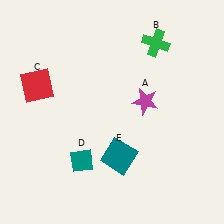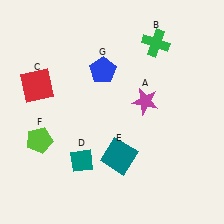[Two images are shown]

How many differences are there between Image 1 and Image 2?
There are 2 differences between the two images.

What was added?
A lime pentagon (F), a blue pentagon (G) were added in Image 2.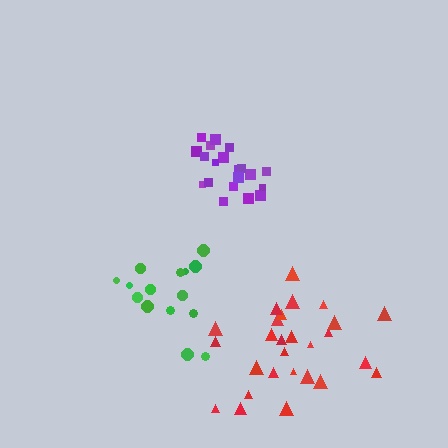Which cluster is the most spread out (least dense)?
Red.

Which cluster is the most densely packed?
Purple.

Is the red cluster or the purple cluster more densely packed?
Purple.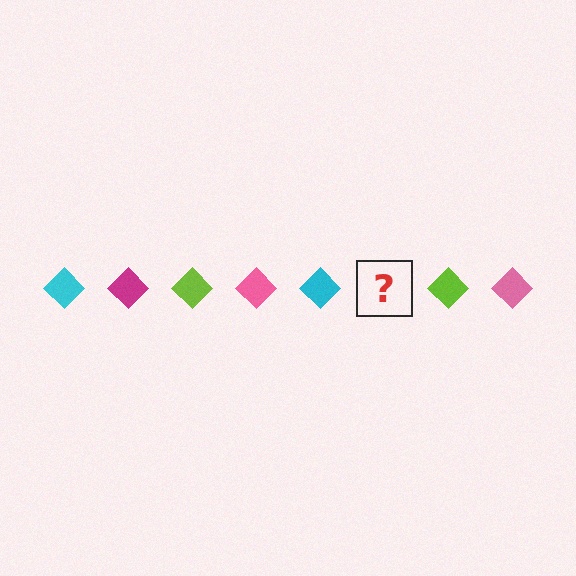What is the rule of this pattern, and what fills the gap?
The rule is that the pattern cycles through cyan, magenta, lime, pink diamonds. The gap should be filled with a magenta diamond.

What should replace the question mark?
The question mark should be replaced with a magenta diamond.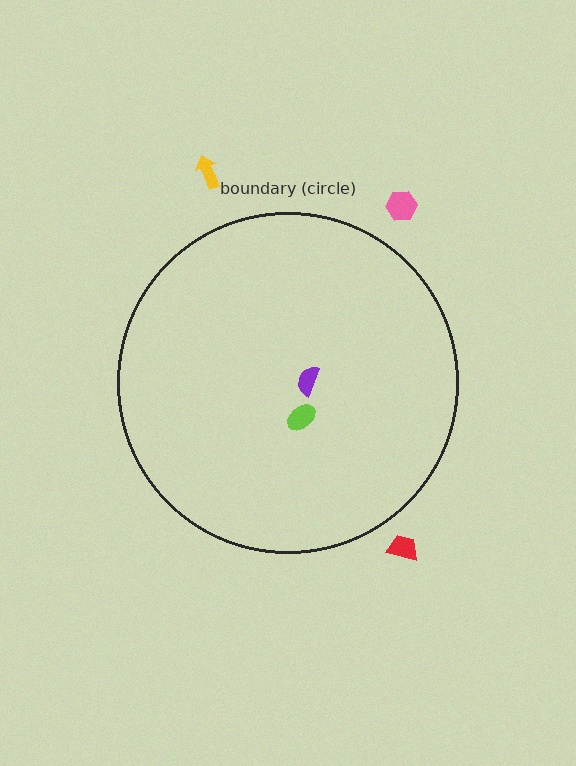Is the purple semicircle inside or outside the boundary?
Inside.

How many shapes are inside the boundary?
2 inside, 3 outside.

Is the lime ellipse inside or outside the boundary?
Inside.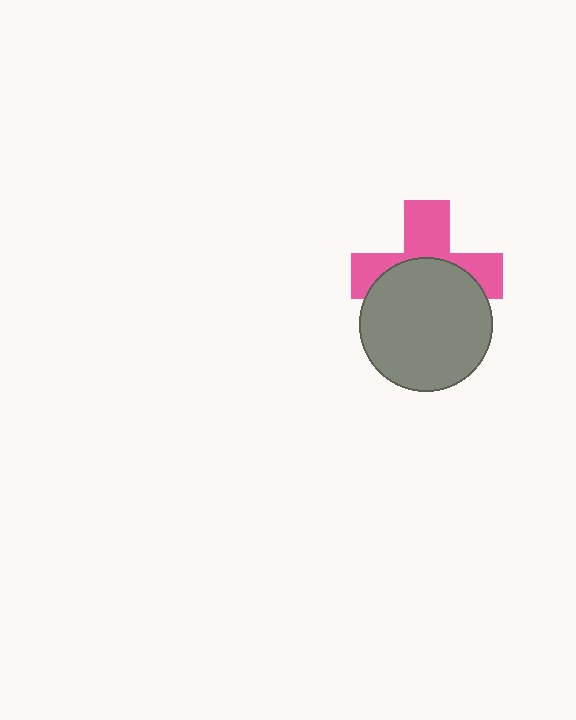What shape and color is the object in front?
The object in front is a gray circle.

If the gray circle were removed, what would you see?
You would see the complete pink cross.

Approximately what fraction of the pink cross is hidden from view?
Roughly 52% of the pink cross is hidden behind the gray circle.